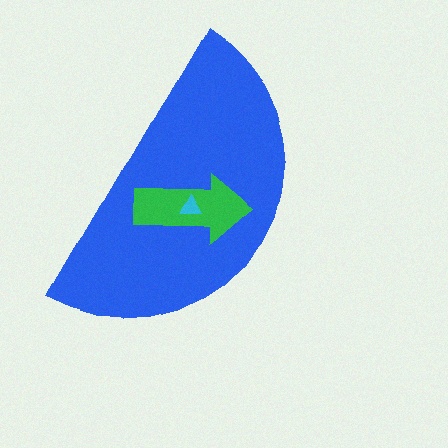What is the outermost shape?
The blue semicircle.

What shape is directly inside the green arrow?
The cyan triangle.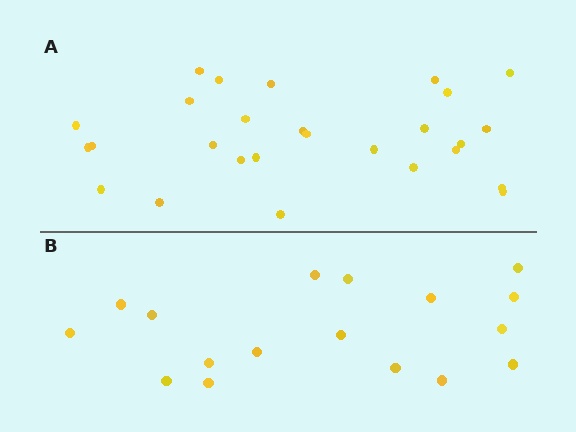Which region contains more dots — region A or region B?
Region A (the top region) has more dots.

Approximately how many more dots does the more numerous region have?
Region A has roughly 10 or so more dots than region B.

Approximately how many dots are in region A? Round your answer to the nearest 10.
About 30 dots. (The exact count is 27, which rounds to 30.)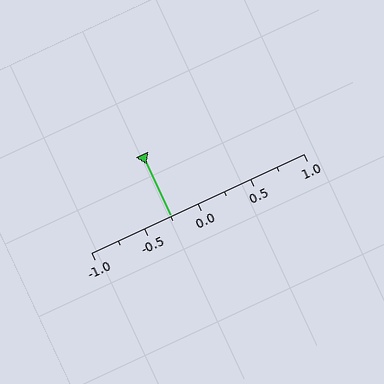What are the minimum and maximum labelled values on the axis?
The axis runs from -1.0 to 1.0.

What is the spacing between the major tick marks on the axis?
The major ticks are spaced 0.5 apart.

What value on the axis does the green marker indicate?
The marker indicates approximately -0.25.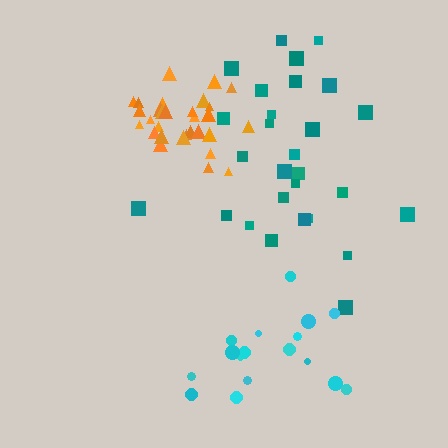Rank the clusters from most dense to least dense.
orange, teal, cyan.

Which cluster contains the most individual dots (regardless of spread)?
Orange (30).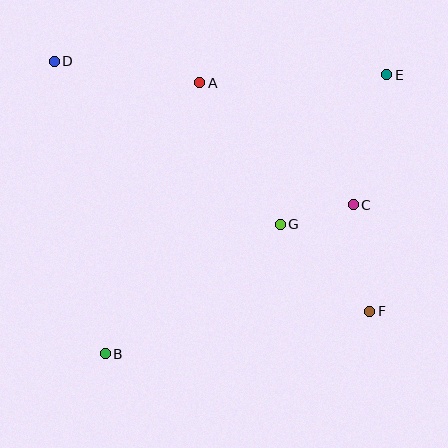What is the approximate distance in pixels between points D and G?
The distance between D and G is approximately 279 pixels.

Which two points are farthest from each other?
Points D and F are farthest from each other.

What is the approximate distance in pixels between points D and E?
The distance between D and E is approximately 333 pixels.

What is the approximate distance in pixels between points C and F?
The distance between C and F is approximately 108 pixels.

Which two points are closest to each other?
Points C and G are closest to each other.